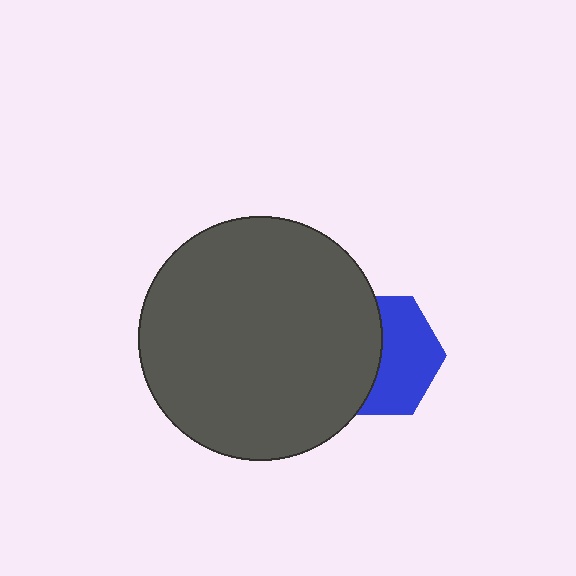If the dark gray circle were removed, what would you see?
You would see the complete blue hexagon.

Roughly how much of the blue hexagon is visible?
About half of it is visible (roughly 52%).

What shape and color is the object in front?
The object in front is a dark gray circle.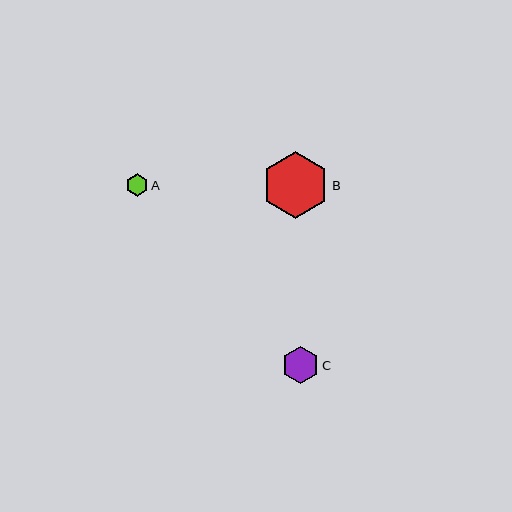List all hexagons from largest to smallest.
From largest to smallest: B, C, A.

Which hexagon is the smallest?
Hexagon A is the smallest with a size of approximately 23 pixels.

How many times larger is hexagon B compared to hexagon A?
Hexagon B is approximately 2.9 times the size of hexagon A.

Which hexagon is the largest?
Hexagon B is the largest with a size of approximately 67 pixels.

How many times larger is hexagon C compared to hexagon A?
Hexagon C is approximately 1.6 times the size of hexagon A.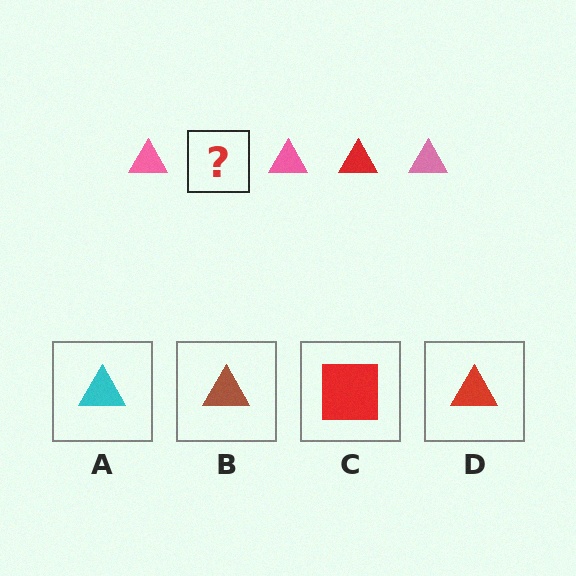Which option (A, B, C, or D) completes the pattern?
D.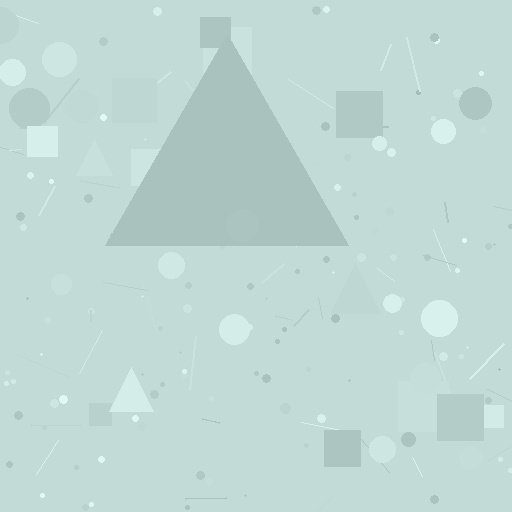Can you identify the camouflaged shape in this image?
The camouflaged shape is a triangle.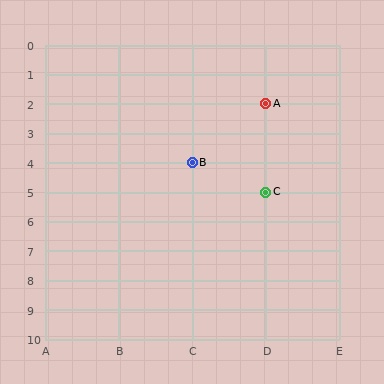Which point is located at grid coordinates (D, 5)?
Point C is at (D, 5).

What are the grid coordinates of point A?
Point A is at grid coordinates (D, 2).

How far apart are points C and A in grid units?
Points C and A are 3 rows apart.